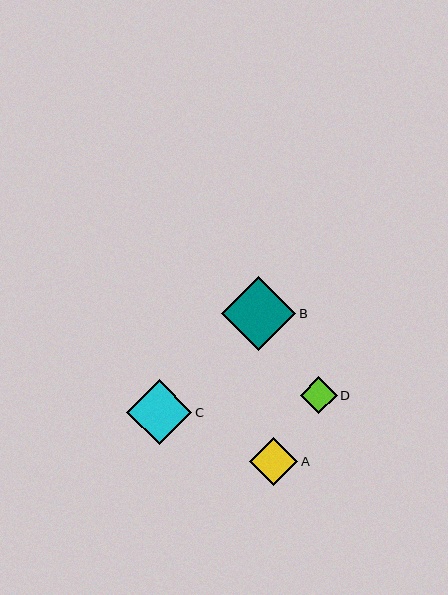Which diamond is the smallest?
Diamond D is the smallest with a size of approximately 37 pixels.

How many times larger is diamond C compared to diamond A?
Diamond C is approximately 1.4 times the size of diamond A.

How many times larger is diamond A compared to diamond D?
Diamond A is approximately 1.3 times the size of diamond D.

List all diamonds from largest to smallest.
From largest to smallest: B, C, A, D.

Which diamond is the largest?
Diamond B is the largest with a size of approximately 74 pixels.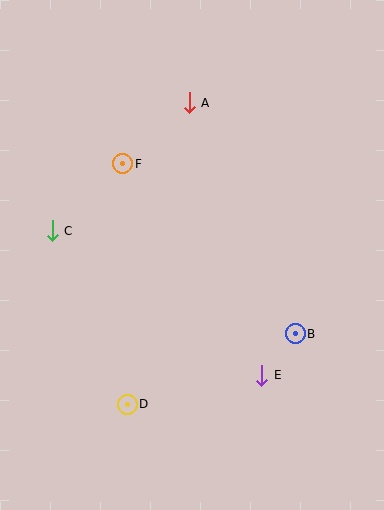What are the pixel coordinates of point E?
Point E is at (262, 375).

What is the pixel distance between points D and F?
The distance between D and F is 241 pixels.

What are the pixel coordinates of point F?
Point F is at (123, 164).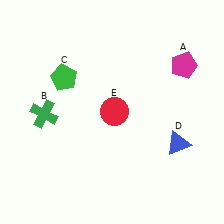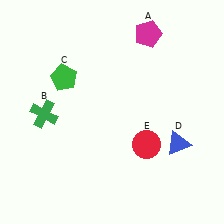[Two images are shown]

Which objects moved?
The objects that moved are: the magenta pentagon (A), the red circle (E).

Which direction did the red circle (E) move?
The red circle (E) moved down.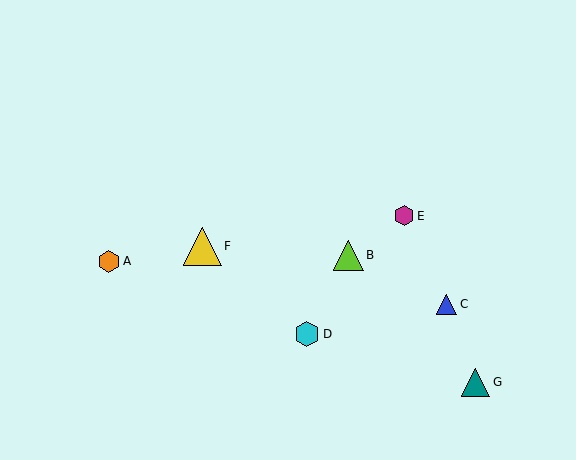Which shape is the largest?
The yellow triangle (labeled F) is the largest.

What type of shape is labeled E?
Shape E is a magenta hexagon.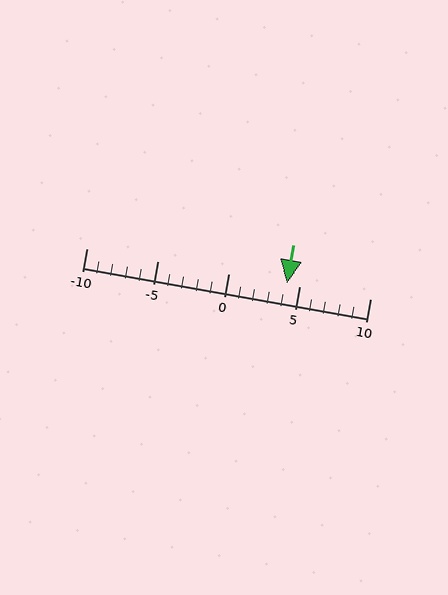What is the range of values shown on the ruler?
The ruler shows values from -10 to 10.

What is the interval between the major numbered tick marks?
The major tick marks are spaced 5 units apart.